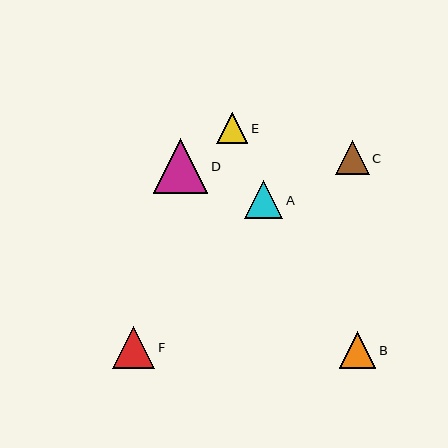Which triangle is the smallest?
Triangle E is the smallest with a size of approximately 31 pixels.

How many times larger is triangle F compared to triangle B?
Triangle F is approximately 1.2 times the size of triangle B.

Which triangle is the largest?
Triangle D is the largest with a size of approximately 54 pixels.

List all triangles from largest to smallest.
From largest to smallest: D, F, A, B, C, E.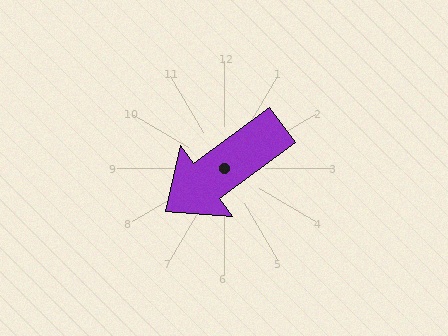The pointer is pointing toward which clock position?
Roughly 8 o'clock.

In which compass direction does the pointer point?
Southwest.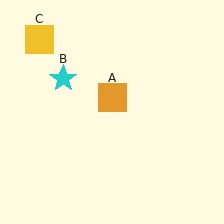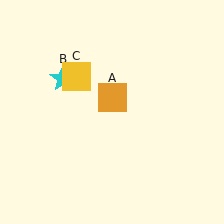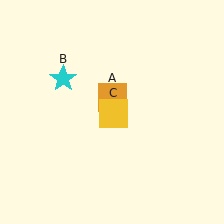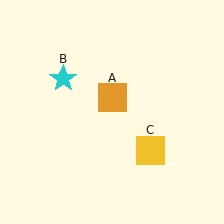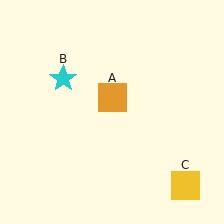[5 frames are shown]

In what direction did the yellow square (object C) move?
The yellow square (object C) moved down and to the right.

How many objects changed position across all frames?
1 object changed position: yellow square (object C).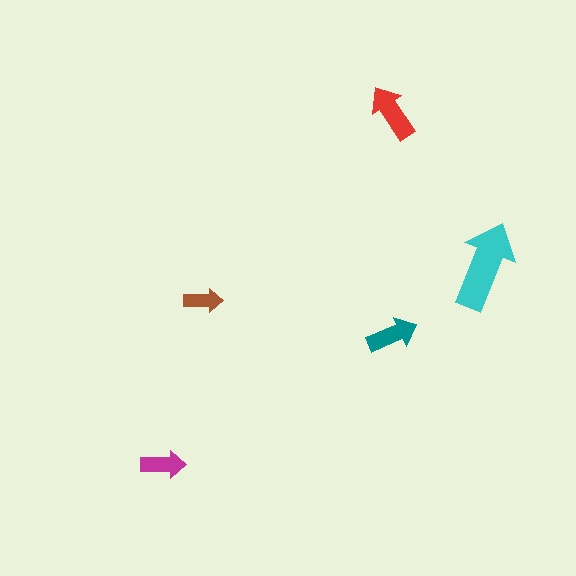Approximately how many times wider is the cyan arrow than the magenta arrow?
About 2 times wider.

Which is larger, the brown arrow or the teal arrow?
The teal one.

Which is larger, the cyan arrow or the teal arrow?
The cyan one.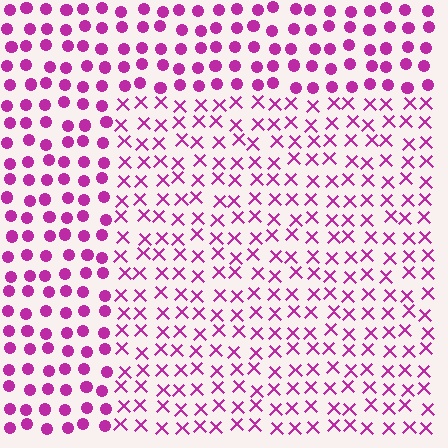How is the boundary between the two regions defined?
The boundary is defined by a change in element shape: X marks inside vs. circles outside. All elements share the same color and spacing.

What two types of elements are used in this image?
The image uses X marks inside the rectangle region and circles outside it.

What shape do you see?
I see a rectangle.